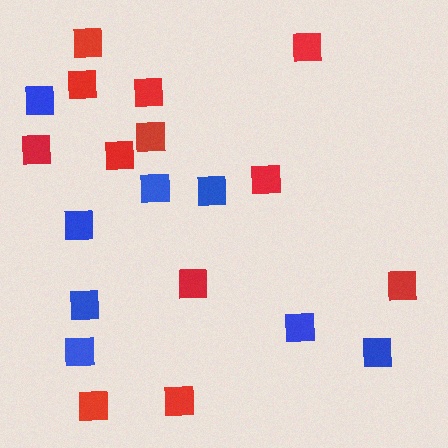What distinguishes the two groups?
There are 2 groups: one group of blue squares (8) and one group of red squares (12).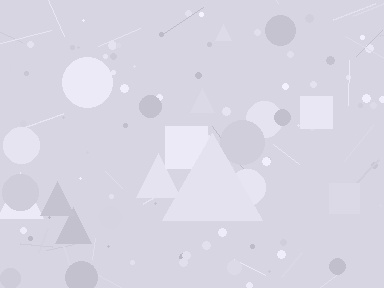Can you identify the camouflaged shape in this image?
The camouflaged shape is a triangle.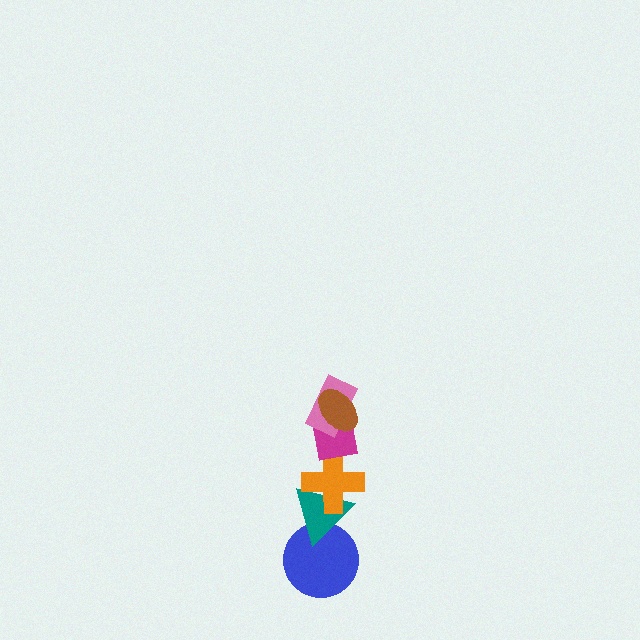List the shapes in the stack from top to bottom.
From top to bottom: the brown ellipse, the pink rectangle, the magenta square, the orange cross, the teal triangle, the blue circle.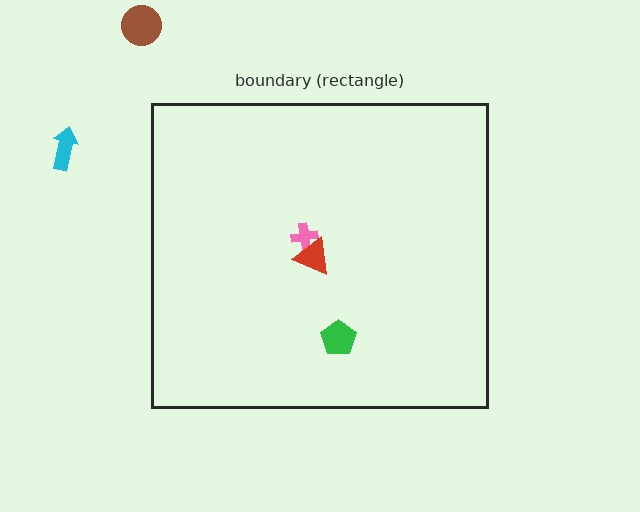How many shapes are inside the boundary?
3 inside, 2 outside.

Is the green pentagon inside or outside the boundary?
Inside.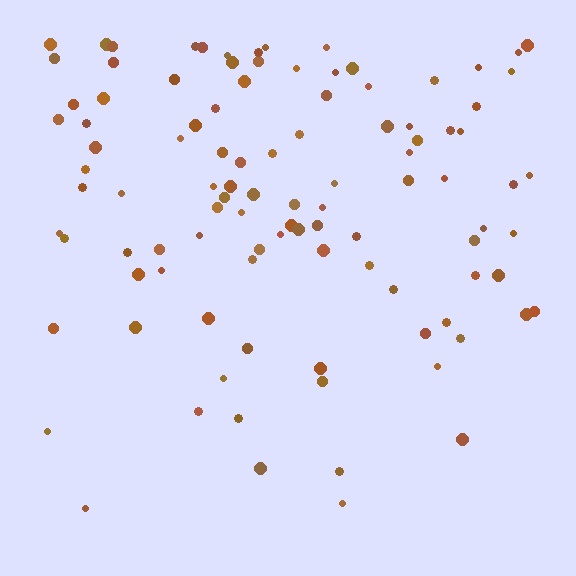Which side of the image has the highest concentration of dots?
The top.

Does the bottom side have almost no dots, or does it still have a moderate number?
Still a moderate number, just noticeably fewer than the top.